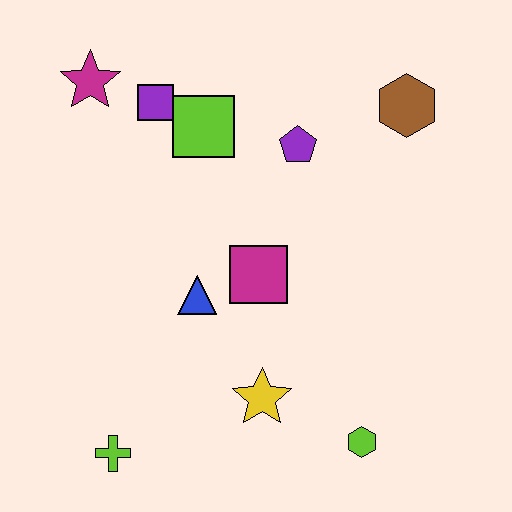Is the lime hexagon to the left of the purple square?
No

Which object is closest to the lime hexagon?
The yellow star is closest to the lime hexagon.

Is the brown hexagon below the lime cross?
No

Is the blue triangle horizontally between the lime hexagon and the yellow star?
No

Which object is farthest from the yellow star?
The magenta star is farthest from the yellow star.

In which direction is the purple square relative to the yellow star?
The purple square is above the yellow star.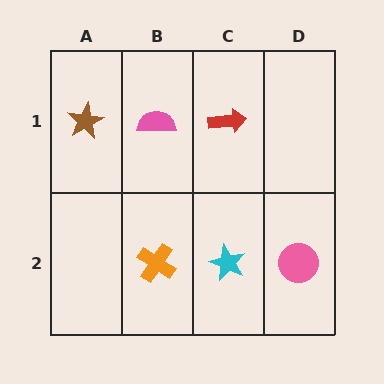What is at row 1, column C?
A red arrow.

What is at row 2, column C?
A cyan star.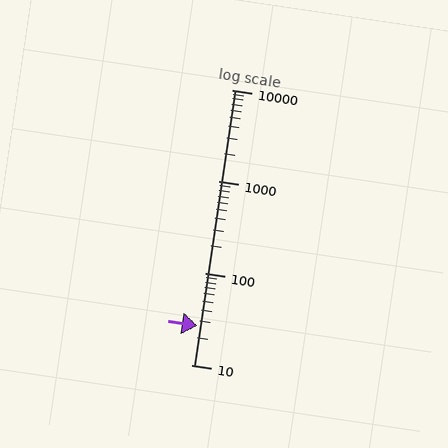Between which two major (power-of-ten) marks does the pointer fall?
The pointer is between 10 and 100.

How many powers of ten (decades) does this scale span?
The scale spans 3 decades, from 10 to 10000.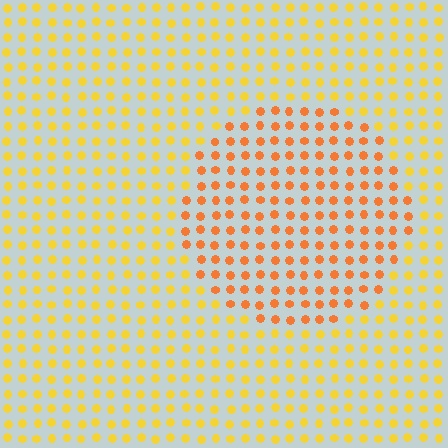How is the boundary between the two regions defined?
The boundary is defined purely by a slight shift in hue (about 28 degrees). Spacing, size, and orientation are identical on both sides.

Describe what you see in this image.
The image is filled with small yellow elements in a uniform arrangement. A circle-shaped region is visible where the elements are tinted to a slightly different hue, forming a subtle color boundary.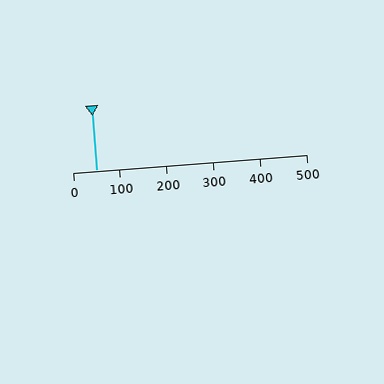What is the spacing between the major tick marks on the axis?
The major ticks are spaced 100 apart.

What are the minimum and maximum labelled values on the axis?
The axis runs from 0 to 500.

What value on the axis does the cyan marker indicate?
The marker indicates approximately 50.